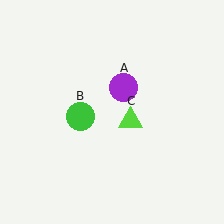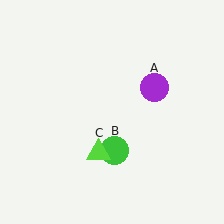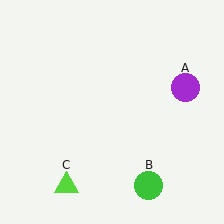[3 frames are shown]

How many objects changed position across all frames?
3 objects changed position: purple circle (object A), green circle (object B), lime triangle (object C).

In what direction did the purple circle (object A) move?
The purple circle (object A) moved right.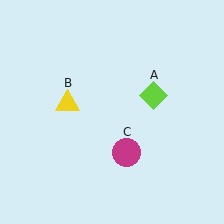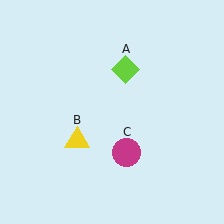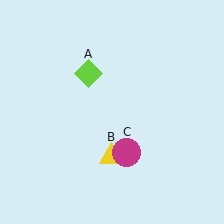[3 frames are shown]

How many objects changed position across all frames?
2 objects changed position: lime diamond (object A), yellow triangle (object B).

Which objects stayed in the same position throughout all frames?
Magenta circle (object C) remained stationary.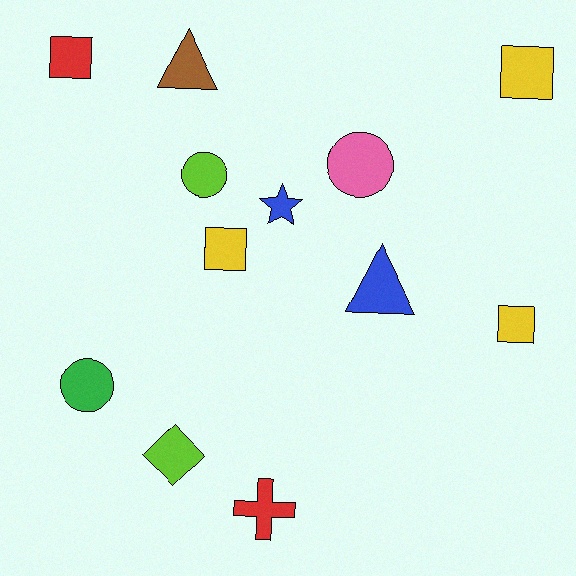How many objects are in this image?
There are 12 objects.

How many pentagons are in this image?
There are no pentagons.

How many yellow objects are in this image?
There are 3 yellow objects.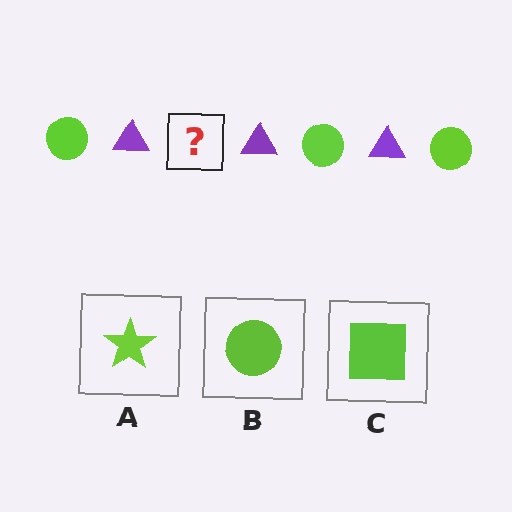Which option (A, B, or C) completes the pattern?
B.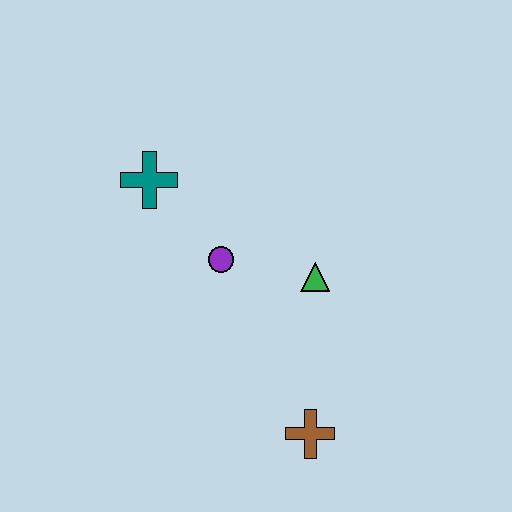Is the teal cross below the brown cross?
No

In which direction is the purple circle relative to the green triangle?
The purple circle is to the left of the green triangle.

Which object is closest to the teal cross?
The purple circle is closest to the teal cross.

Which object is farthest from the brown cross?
The teal cross is farthest from the brown cross.